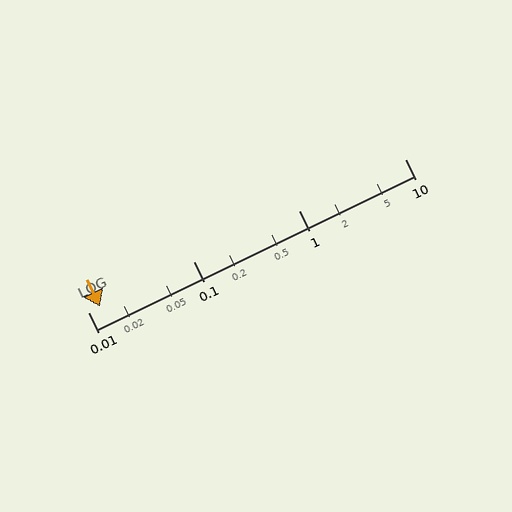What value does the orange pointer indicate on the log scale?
The pointer indicates approximately 0.013.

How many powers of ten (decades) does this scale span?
The scale spans 3 decades, from 0.01 to 10.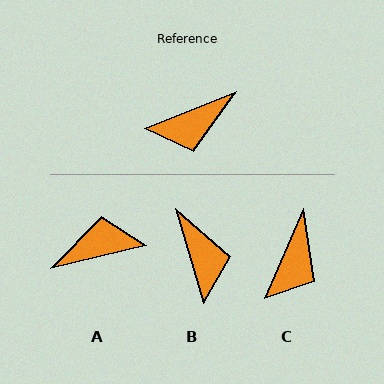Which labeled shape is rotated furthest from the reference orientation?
A, about 172 degrees away.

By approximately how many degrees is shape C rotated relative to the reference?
Approximately 45 degrees counter-clockwise.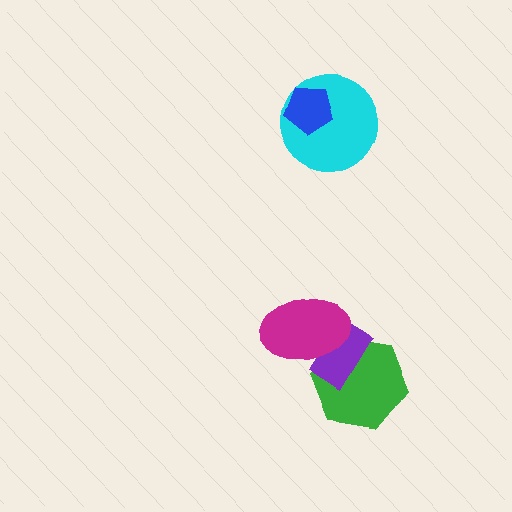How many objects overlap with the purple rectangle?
2 objects overlap with the purple rectangle.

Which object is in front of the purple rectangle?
The magenta ellipse is in front of the purple rectangle.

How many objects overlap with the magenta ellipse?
2 objects overlap with the magenta ellipse.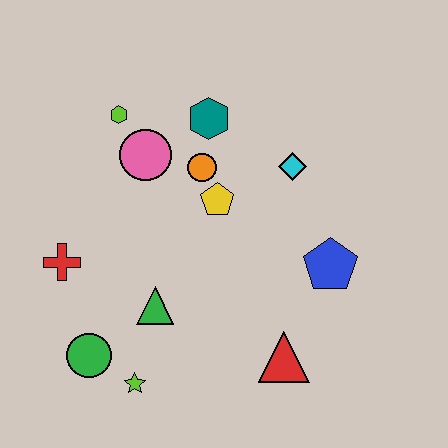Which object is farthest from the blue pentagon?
The red cross is farthest from the blue pentagon.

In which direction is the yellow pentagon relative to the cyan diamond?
The yellow pentagon is to the left of the cyan diamond.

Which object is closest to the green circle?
The lime star is closest to the green circle.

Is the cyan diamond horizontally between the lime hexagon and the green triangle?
No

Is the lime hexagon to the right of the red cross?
Yes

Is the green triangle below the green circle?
No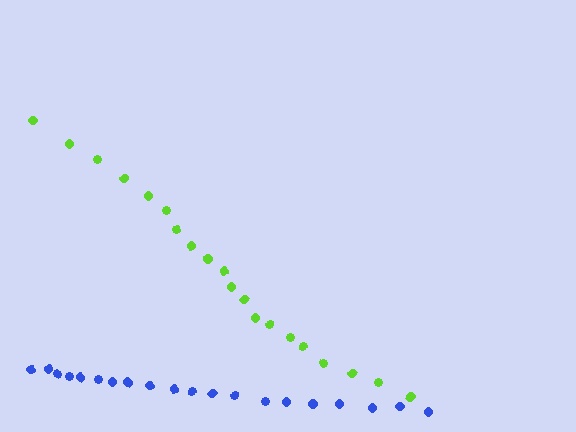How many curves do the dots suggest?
There are 2 distinct paths.